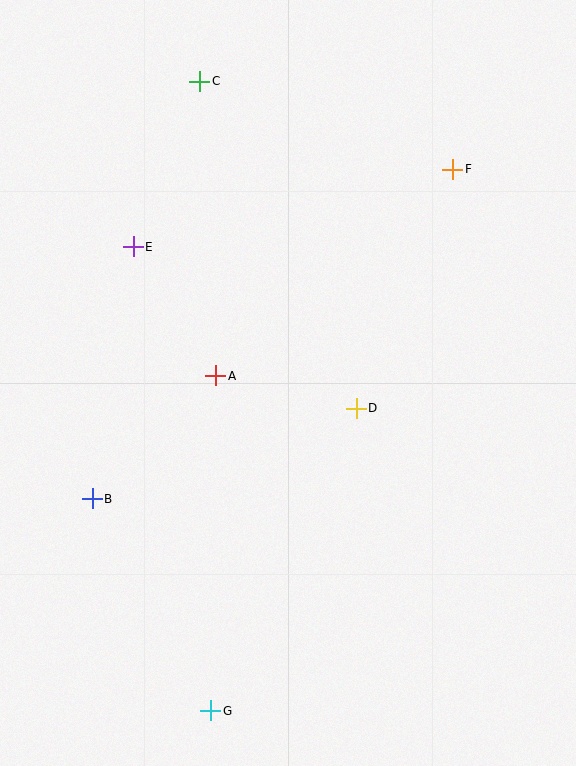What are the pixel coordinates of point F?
Point F is at (453, 169).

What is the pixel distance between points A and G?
The distance between A and G is 335 pixels.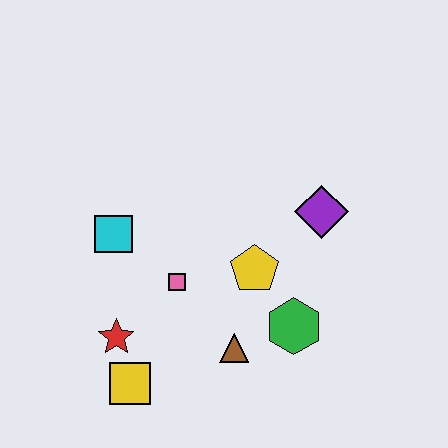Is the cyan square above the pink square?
Yes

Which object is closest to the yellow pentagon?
The green hexagon is closest to the yellow pentagon.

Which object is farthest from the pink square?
The purple diamond is farthest from the pink square.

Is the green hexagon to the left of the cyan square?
No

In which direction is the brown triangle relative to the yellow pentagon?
The brown triangle is below the yellow pentagon.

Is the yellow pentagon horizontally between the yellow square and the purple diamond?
Yes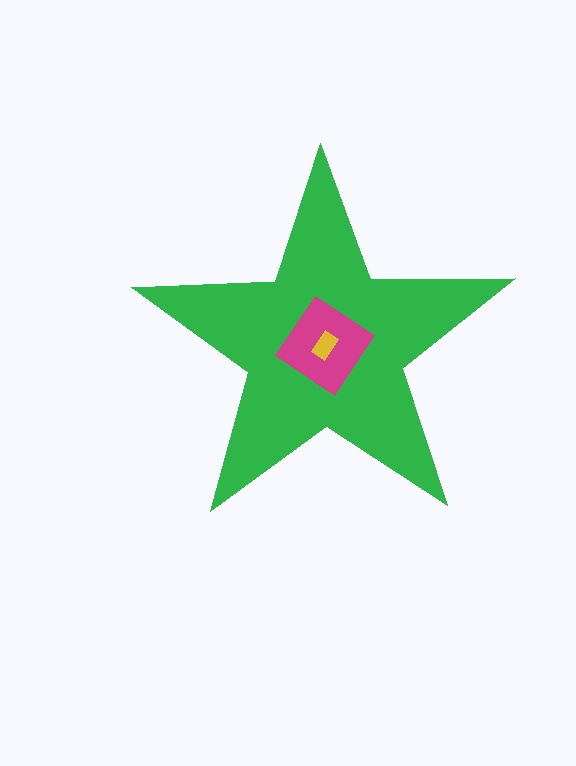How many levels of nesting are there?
3.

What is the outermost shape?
The green star.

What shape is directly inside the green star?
The magenta diamond.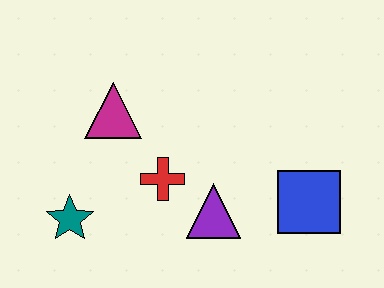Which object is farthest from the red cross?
The blue square is farthest from the red cross.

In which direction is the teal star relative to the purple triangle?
The teal star is to the left of the purple triangle.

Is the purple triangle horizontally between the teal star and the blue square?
Yes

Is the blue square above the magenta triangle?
No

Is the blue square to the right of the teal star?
Yes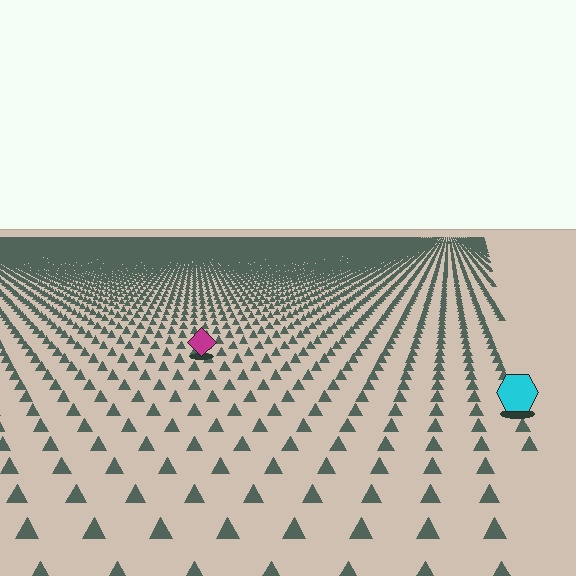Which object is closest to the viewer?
The cyan hexagon is closest. The texture marks near it are larger and more spread out.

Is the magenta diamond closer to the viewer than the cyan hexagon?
No. The cyan hexagon is closer — you can tell from the texture gradient: the ground texture is coarser near it.